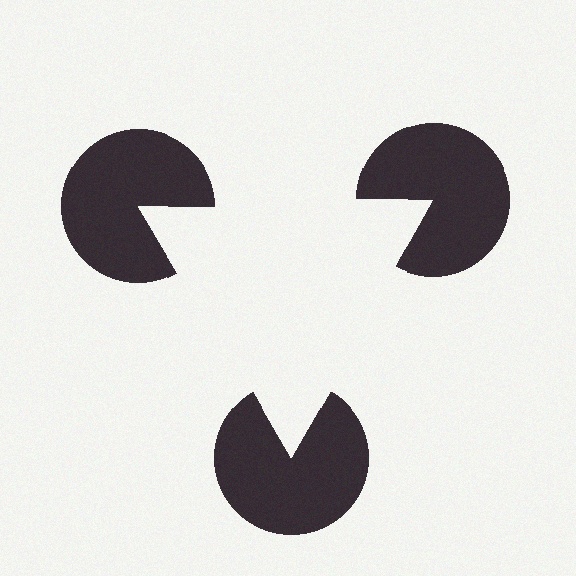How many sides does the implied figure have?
3 sides.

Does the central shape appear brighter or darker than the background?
It typically appears slightly brighter than the background, even though no actual brightness change is drawn.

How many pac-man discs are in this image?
There are 3 — one at each vertex of the illusory triangle.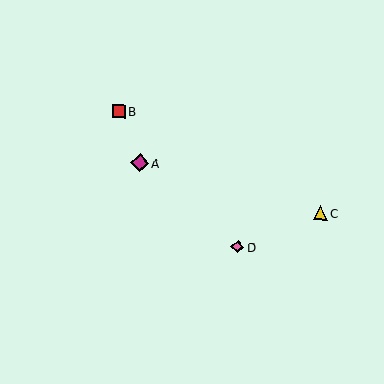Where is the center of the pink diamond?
The center of the pink diamond is at (238, 247).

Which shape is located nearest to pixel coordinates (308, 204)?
The yellow triangle (labeled C) at (321, 213) is nearest to that location.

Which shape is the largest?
The magenta diamond (labeled A) is the largest.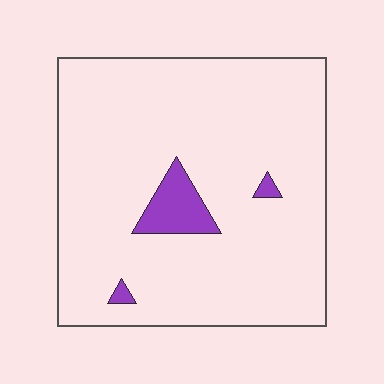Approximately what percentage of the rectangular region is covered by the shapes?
Approximately 5%.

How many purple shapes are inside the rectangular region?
3.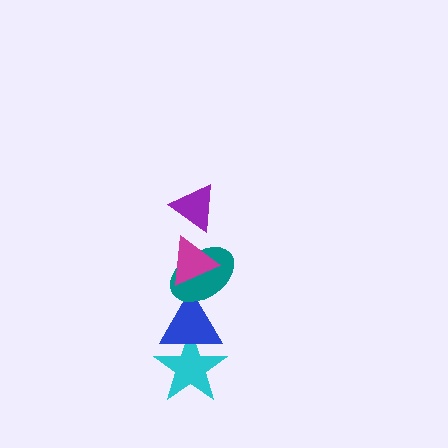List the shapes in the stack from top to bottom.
From top to bottom: the purple triangle, the magenta triangle, the teal ellipse, the blue triangle, the cyan star.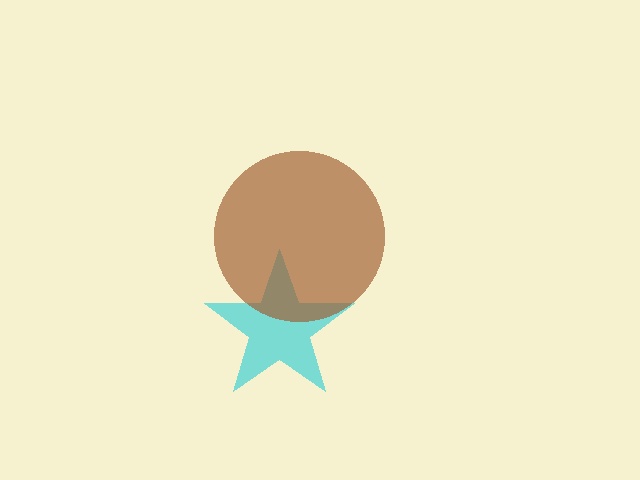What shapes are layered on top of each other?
The layered shapes are: a cyan star, a brown circle.